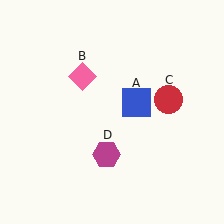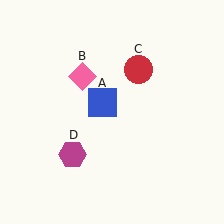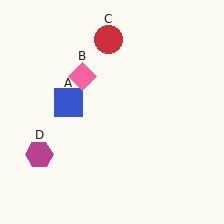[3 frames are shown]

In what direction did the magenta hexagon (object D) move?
The magenta hexagon (object D) moved left.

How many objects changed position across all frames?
3 objects changed position: blue square (object A), red circle (object C), magenta hexagon (object D).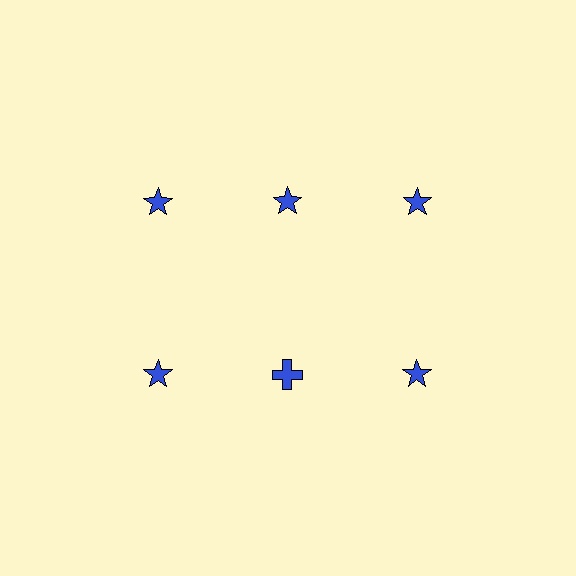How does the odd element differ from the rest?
It has a different shape: cross instead of star.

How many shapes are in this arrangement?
There are 6 shapes arranged in a grid pattern.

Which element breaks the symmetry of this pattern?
The blue cross in the second row, second from left column breaks the symmetry. All other shapes are blue stars.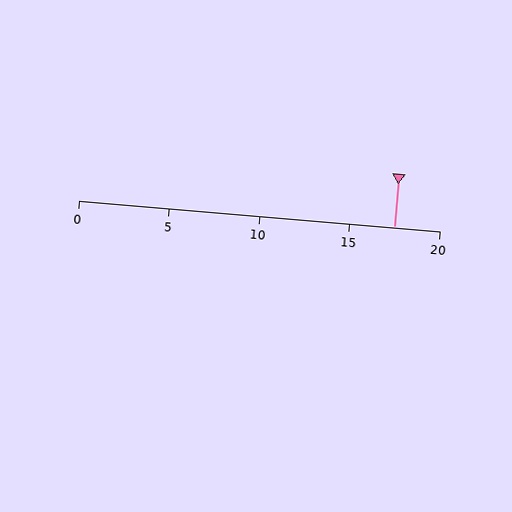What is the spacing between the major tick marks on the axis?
The major ticks are spaced 5 apart.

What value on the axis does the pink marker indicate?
The marker indicates approximately 17.5.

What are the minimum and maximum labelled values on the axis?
The axis runs from 0 to 20.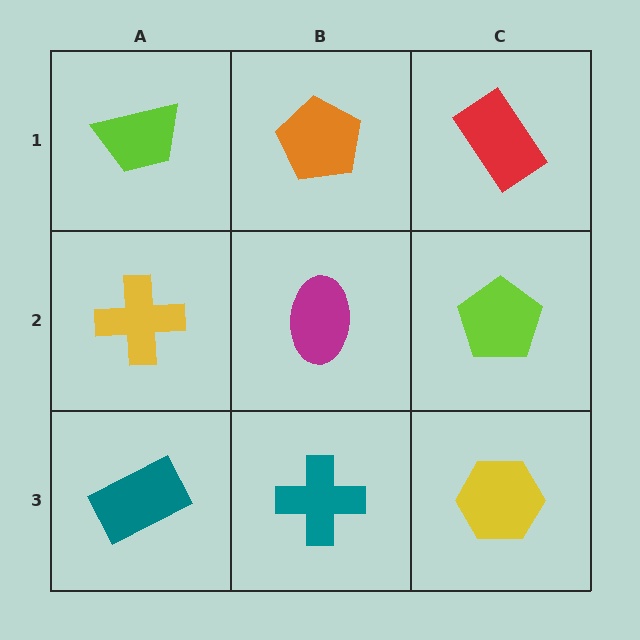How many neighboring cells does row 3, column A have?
2.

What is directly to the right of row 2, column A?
A magenta ellipse.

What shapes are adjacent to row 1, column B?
A magenta ellipse (row 2, column B), a lime trapezoid (row 1, column A), a red rectangle (row 1, column C).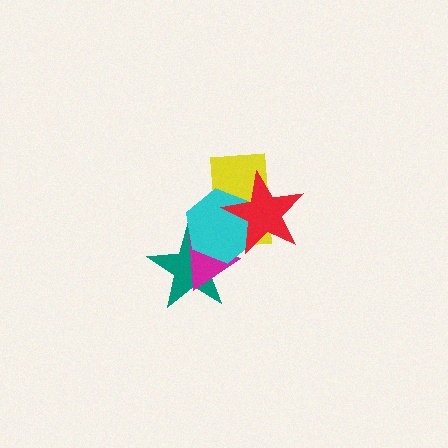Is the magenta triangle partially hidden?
Yes, it is partially covered by another shape.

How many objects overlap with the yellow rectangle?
3 objects overlap with the yellow rectangle.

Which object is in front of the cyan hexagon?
The red star is in front of the cyan hexagon.